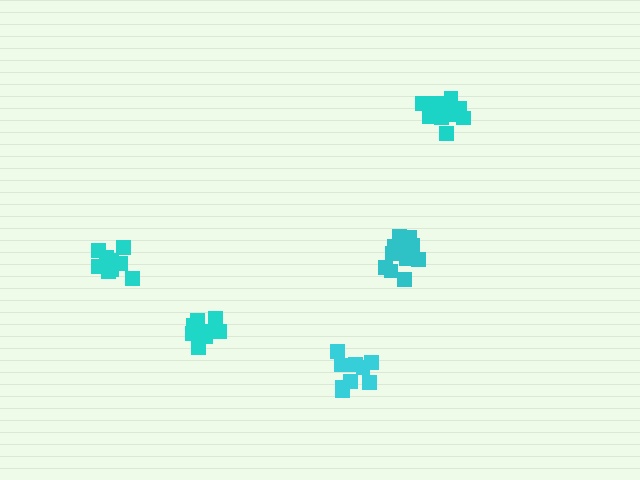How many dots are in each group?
Group 1: 9 dots, Group 2: 12 dots, Group 3: 12 dots, Group 4: 10 dots, Group 5: 9 dots (52 total).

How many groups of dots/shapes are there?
There are 5 groups.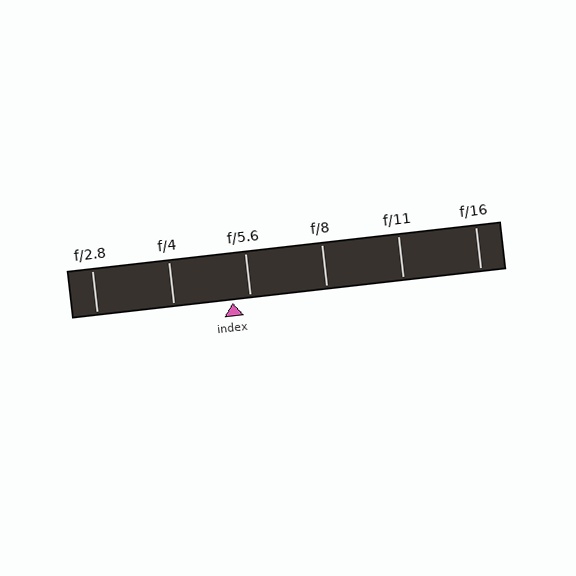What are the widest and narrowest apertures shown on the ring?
The widest aperture shown is f/2.8 and the narrowest is f/16.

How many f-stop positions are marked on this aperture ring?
There are 6 f-stop positions marked.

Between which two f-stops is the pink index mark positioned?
The index mark is between f/4 and f/5.6.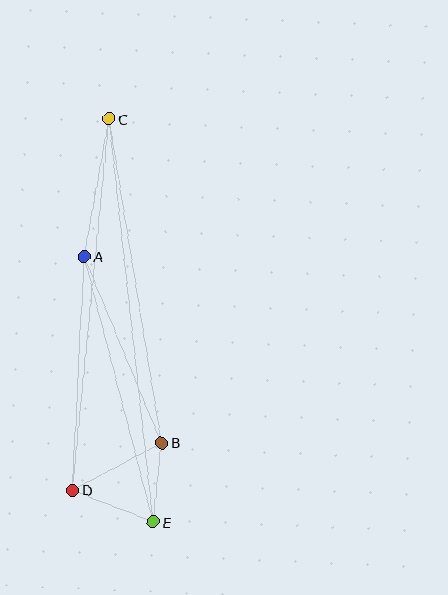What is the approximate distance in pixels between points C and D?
The distance between C and D is approximately 373 pixels.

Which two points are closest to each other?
Points B and E are closest to each other.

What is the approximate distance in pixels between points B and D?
The distance between B and D is approximately 101 pixels.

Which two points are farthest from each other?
Points C and E are farthest from each other.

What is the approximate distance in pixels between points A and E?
The distance between A and E is approximately 274 pixels.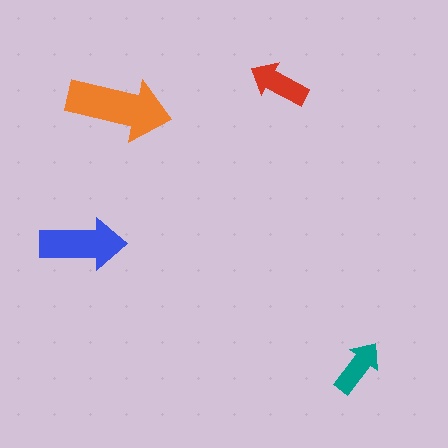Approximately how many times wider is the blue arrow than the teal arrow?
About 1.5 times wider.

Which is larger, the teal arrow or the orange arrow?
The orange one.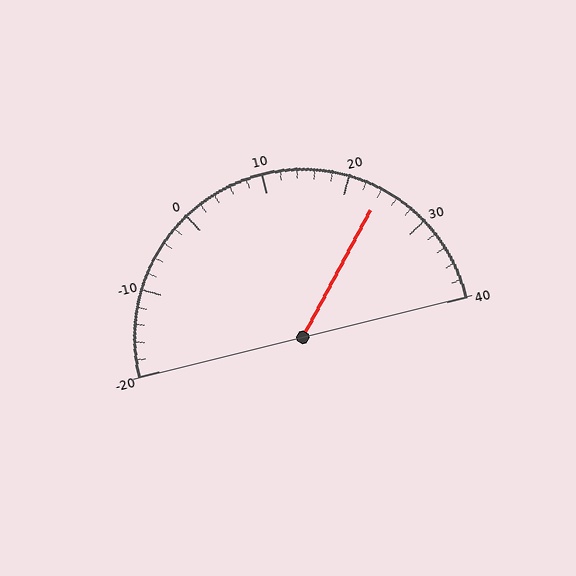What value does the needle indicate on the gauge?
The needle indicates approximately 24.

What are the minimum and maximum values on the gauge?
The gauge ranges from -20 to 40.